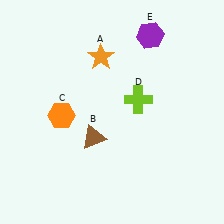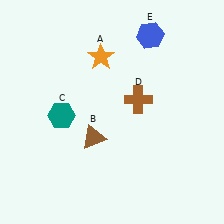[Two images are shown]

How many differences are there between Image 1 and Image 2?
There are 3 differences between the two images.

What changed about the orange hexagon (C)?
In Image 1, C is orange. In Image 2, it changed to teal.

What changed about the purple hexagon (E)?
In Image 1, E is purple. In Image 2, it changed to blue.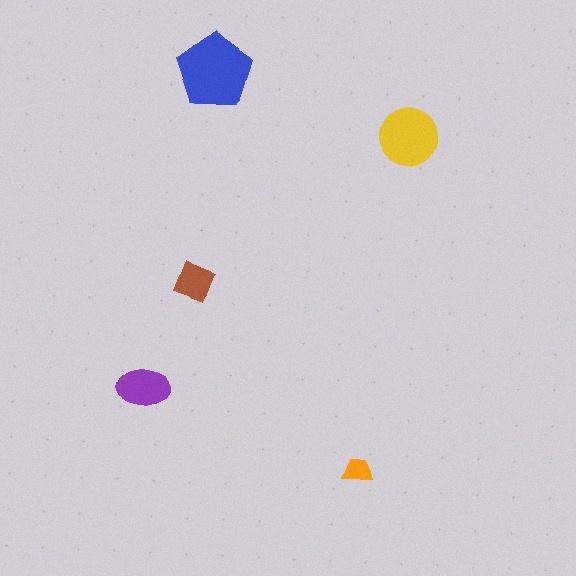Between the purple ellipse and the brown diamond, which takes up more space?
The purple ellipse.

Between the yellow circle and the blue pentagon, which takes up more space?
The blue pentagon.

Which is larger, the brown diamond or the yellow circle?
The yellow circle.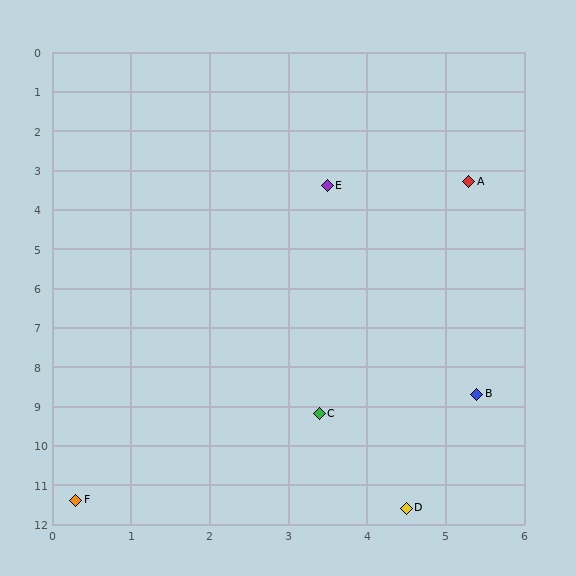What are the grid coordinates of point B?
Point B is at approximately (5.4, 8.7).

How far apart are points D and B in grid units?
Points D and B are about 3.0 grid units apart.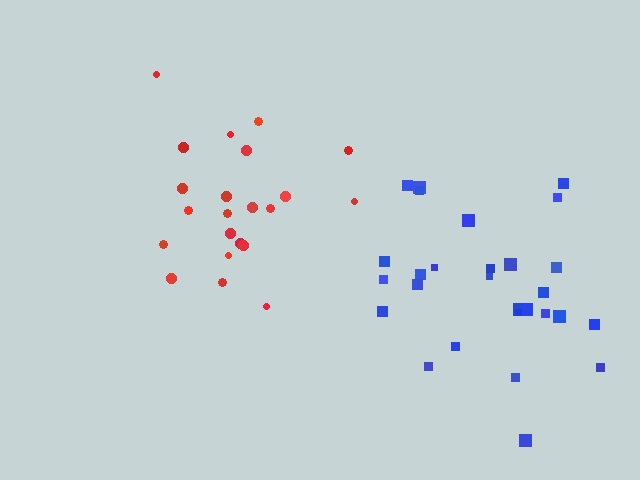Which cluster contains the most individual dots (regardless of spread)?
Blue (28).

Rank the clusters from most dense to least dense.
red, blue.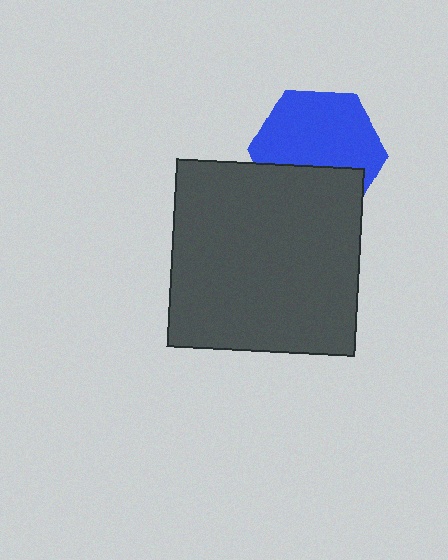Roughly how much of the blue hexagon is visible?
About half of it is visible (roughly 65%).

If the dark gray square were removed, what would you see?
You would see the complete blue hexagon.